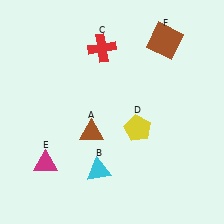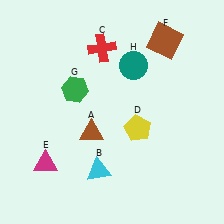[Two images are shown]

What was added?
A green hexagon (G), a teal circle (H) were added in Image 2.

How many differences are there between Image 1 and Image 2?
There are 2 differences between the two images.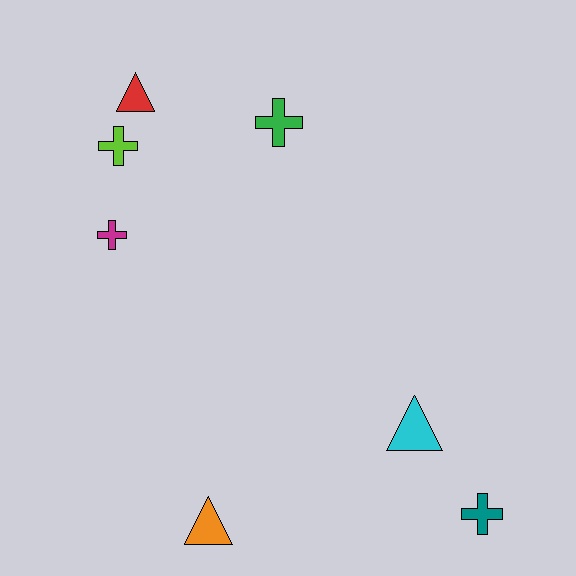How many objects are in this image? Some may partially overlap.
There are 7 objects.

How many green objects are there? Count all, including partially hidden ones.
There is 1 green object.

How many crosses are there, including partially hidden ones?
There are 4 crosses.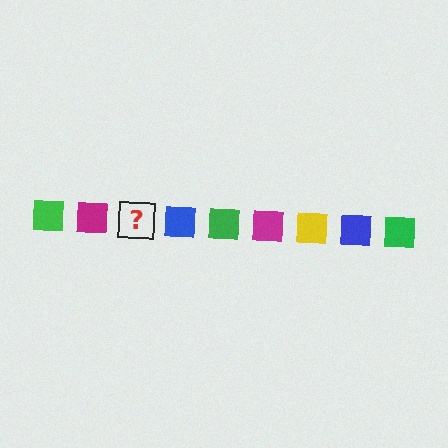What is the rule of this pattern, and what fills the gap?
The rule is that the pattern cycles through green, magenta, yellow, blue squares. The gap should be filled with a yellow square.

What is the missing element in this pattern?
The missing element is a yellow square.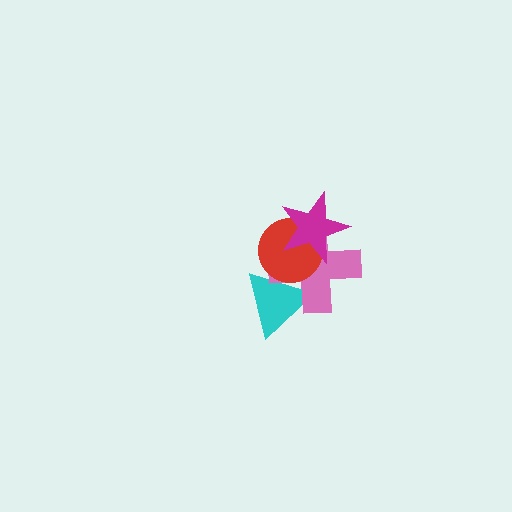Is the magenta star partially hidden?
No, no other shape covers it.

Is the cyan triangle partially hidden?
Yes, it is partially covered by another shape.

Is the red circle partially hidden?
Yes, it is partially covered by another shape.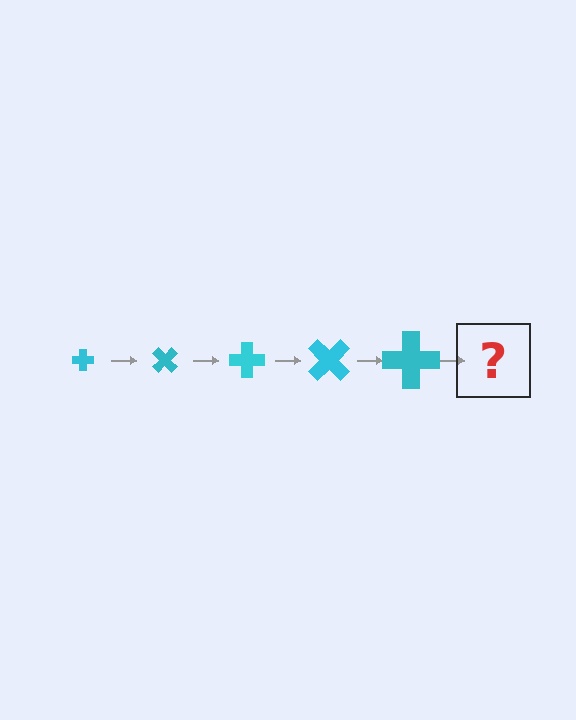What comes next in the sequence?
The next element should be a cross, larger than the previous one and rotated 225 degrees from the start.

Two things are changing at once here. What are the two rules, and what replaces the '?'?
The two rules are that the cross grows larger each step and it rotates 45 degrees each step. The '?' should be a cross, larger than the previous one and rotated 225 degrees from the start.